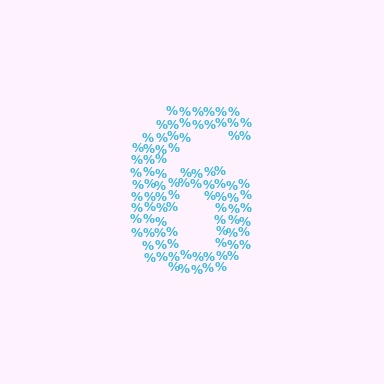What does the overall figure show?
The overall figure shows the digit 6.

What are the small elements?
The small elements are percent signs.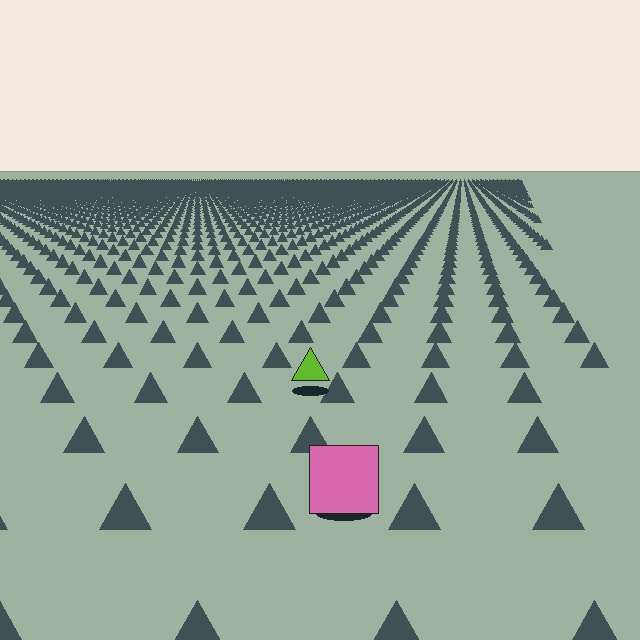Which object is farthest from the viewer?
The lime triangle is farthest from the viewer. It appears smaller and the ground texture around it is denser.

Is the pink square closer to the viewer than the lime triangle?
Yes. The pink square is closer — you can tell from the texture gradient: the ground texture is coarser near it.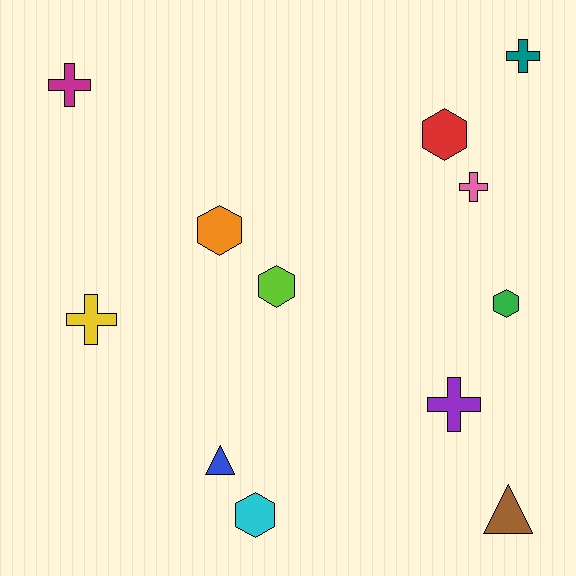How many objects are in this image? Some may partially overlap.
There are 12 objects.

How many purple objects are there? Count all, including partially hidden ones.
There is 1 purple object.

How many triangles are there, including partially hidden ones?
There are 2 triangles.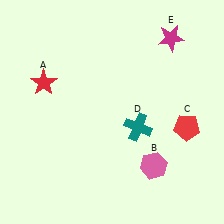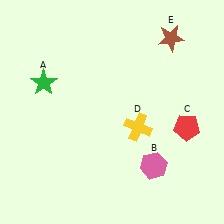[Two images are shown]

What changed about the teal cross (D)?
In Image 1, D is teal. In Image 2, it changed to yellow.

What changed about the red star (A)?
In Image 1, A is red. In Image 2, it changed to green.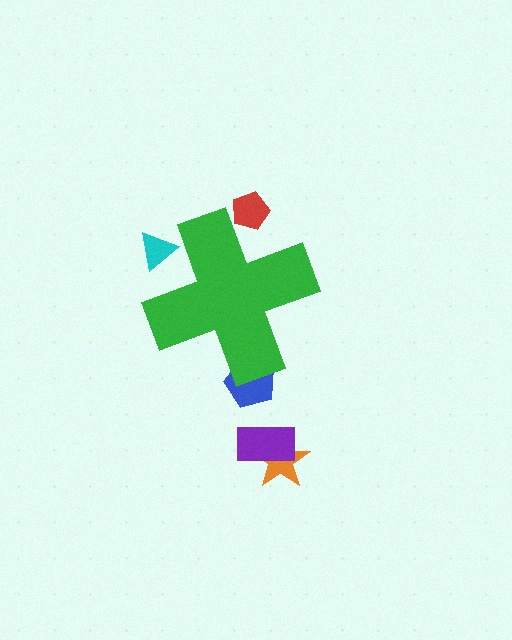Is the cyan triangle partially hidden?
Yes, the cyan triangle is partially hidden behind the green cross.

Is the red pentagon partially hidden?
Yes, the red pentagon is partially hidden behind the green cross.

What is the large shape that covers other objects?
A green cross.